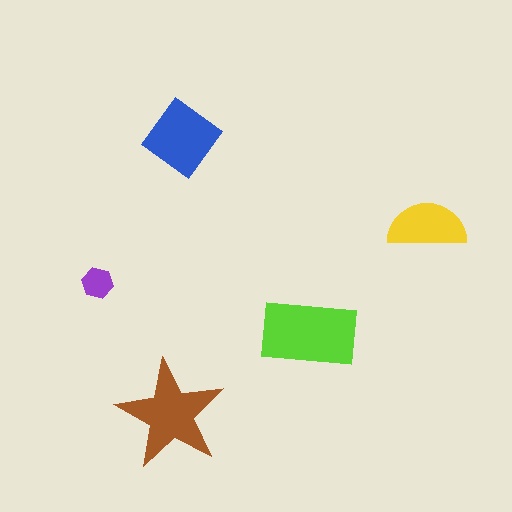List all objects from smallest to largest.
The purple hexagon, the yellow semicircle, the blue diamond, the brown star, the lime rectangle.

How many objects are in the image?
There are 5 objects in the image.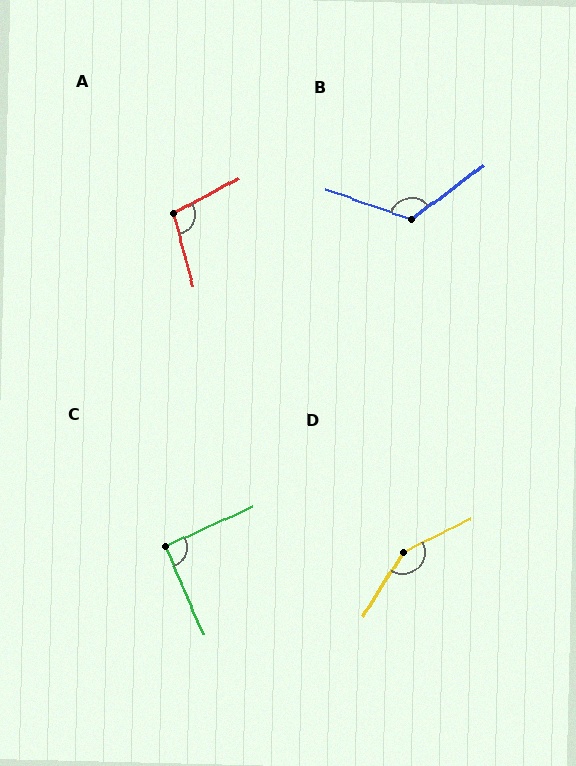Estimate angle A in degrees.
Approximately 103 degrees.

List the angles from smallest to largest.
C (91°), A (103°), B (123°), D (149°).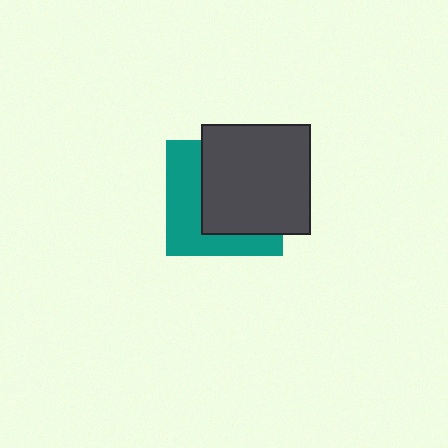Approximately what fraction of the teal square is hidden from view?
Roughly 58% of the teal square is hidden behind the dark gray square.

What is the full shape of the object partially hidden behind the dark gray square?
The partially hidden object is a teal square.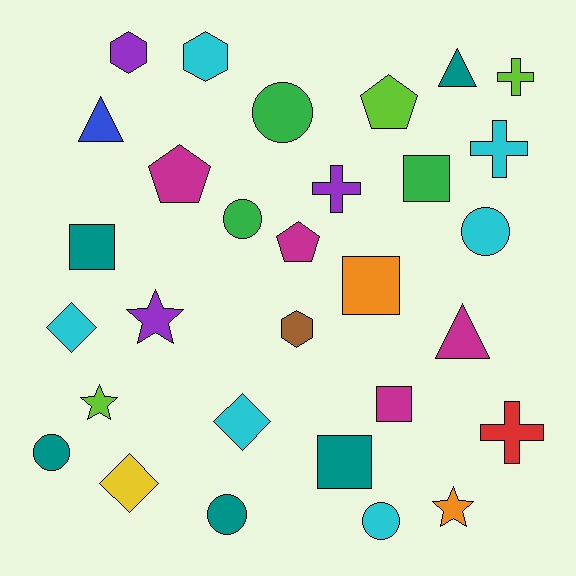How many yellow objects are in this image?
There is 1 yellow object.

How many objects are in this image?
There are 30 objects.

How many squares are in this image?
There are 5 squares.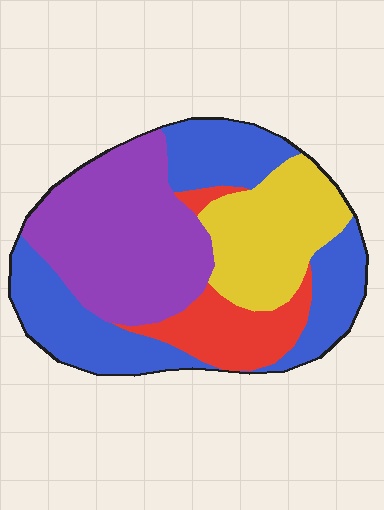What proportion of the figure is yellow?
Yellow takes up about one fifth (1/5) of the figure.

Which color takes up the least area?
Red, at roughly 15%.